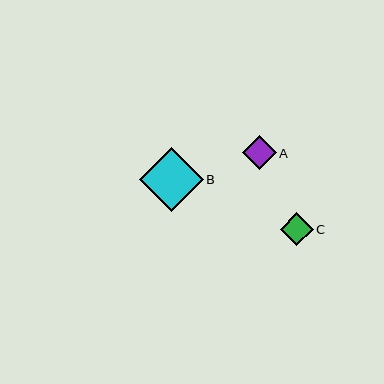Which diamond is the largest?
Diamond B is the largest with a size of approximately 63 pixels.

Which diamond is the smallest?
Diamond C is the smallest with a size of approximately 33 pixels.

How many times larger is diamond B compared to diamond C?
Diamond B is approximately 1.9 times the size of diamond C.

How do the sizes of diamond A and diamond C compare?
Diamond A and diamond C are approximately the same size.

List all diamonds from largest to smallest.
From largest to smallest: B, A, C.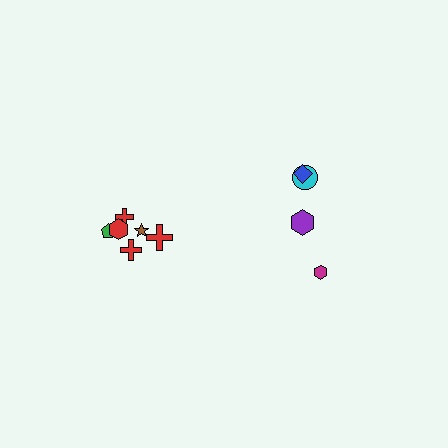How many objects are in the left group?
There are 6 objects.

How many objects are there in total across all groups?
There are 10 objects.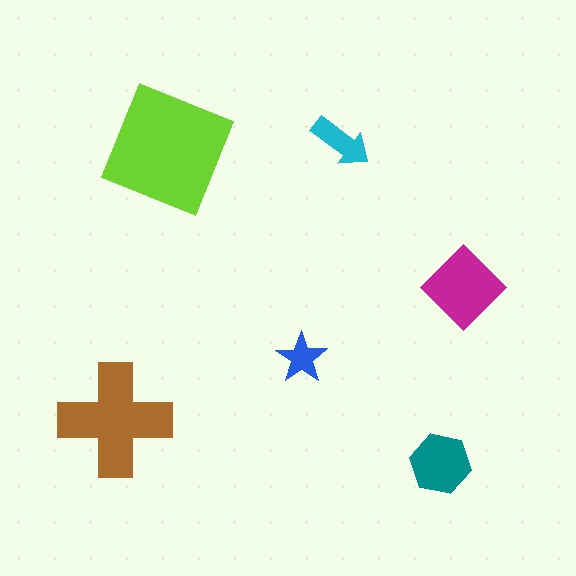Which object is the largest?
The lime square.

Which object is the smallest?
The blue star.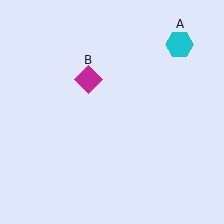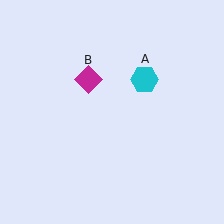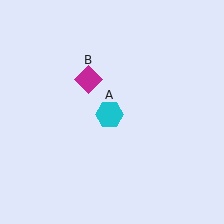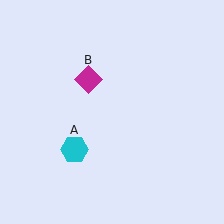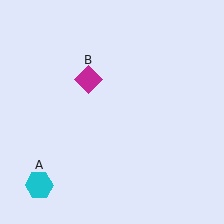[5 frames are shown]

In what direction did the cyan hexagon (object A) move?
The cyan hexagon (object A) moved down and to the left.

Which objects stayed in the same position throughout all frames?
Magenta diamond (object B) remained stationary.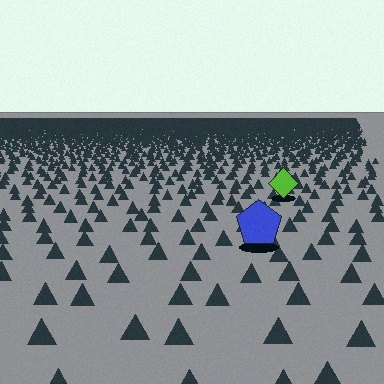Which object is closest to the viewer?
The blue pentagon is closest. The texture marks near it are larger and more spread out.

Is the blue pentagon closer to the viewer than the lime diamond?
Yes. The blue pentagon is closer — you can tell from the texture gradient: the ground texture is coarser near it.